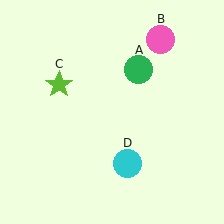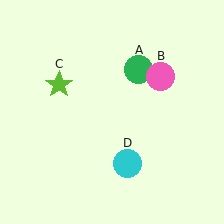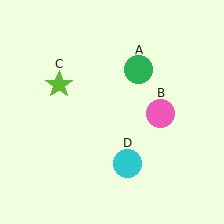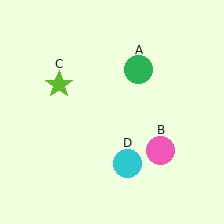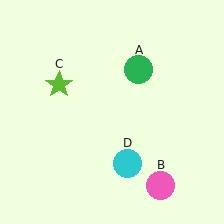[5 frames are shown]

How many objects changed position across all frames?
1 object changed position: pink circle (object B).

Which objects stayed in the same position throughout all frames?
Green circle (object A) and lime star (object C) and cyan circle (object D) remained stationary.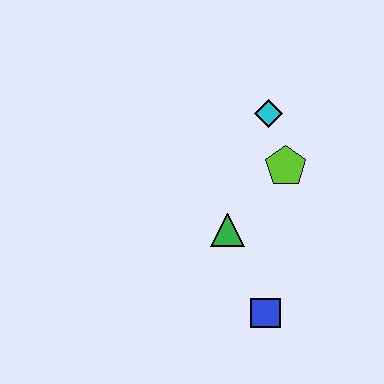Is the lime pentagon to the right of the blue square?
Yes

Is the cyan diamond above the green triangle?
Yes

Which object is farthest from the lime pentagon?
The blue square is farthest from the lime pentagon.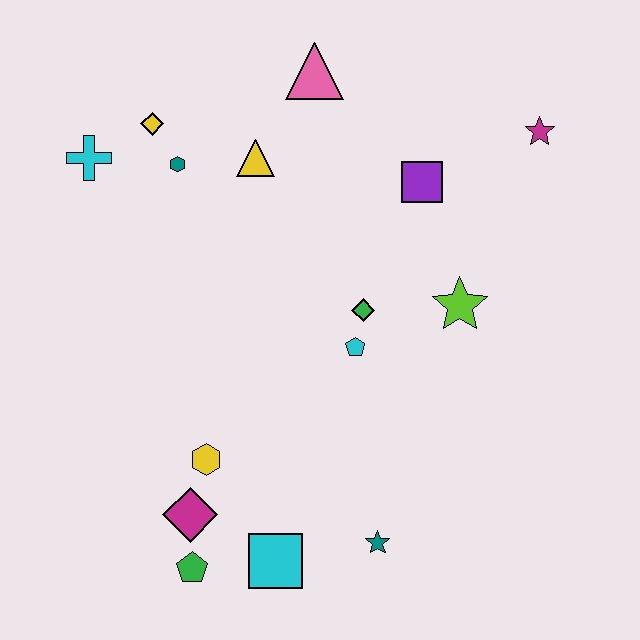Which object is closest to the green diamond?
The cyan pentagon is closest to the green diamond.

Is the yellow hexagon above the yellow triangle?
No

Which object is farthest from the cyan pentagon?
The cyan cross is farthest from the cyan pentagon.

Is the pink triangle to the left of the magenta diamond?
No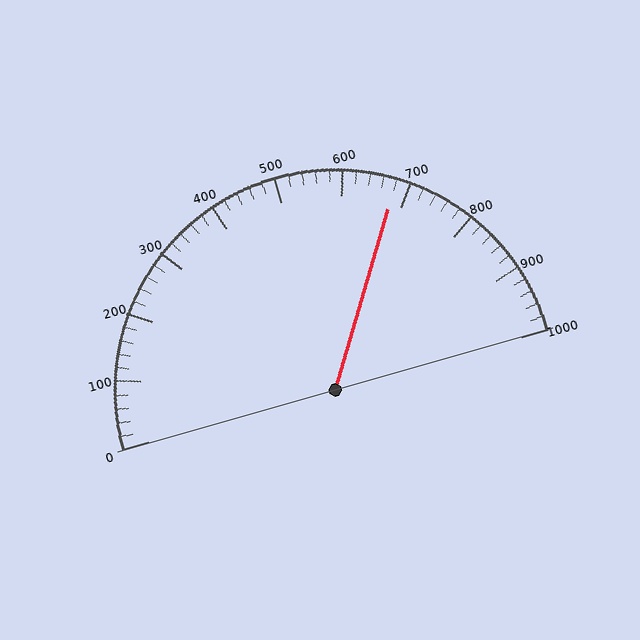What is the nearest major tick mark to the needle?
The nearest major tick mark is 700.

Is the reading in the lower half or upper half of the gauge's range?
The reading is in the upper half of the range (0 to 1000).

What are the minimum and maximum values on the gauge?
The gauge ranges from 0 to 1000.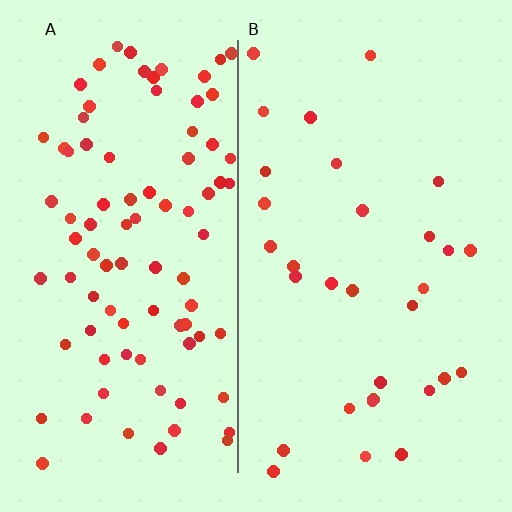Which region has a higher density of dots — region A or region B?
A (the left).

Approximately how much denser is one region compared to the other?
Approximately 2.9× — region A over region B.